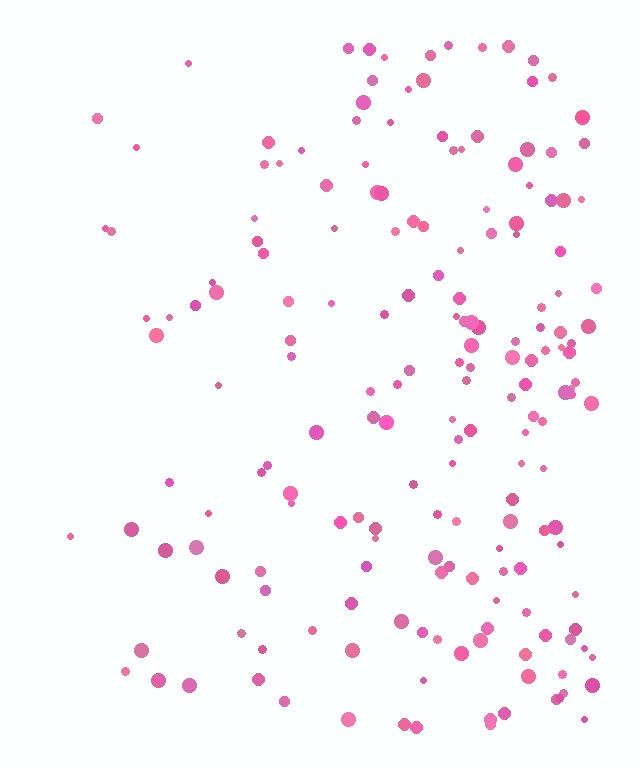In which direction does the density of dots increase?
From left to right, with the right side densest.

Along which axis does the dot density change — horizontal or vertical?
Horizontal.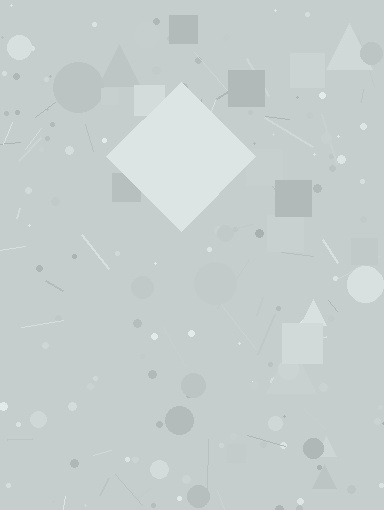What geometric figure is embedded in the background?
A diamond is embedded in the background.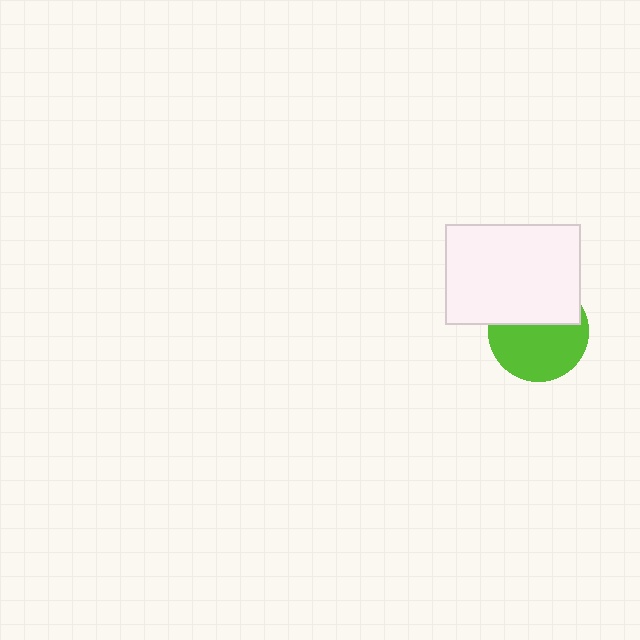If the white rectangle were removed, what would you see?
You would see the complete lime circle.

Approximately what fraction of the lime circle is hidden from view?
Roughly 41% of the lime circle is hidden behind the white rectangle.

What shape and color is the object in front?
The object in front is a white rectangle.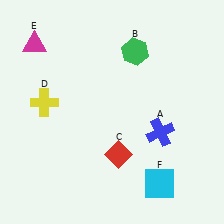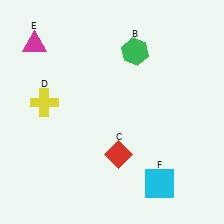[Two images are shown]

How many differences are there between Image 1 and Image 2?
There is 1 difference between the two images.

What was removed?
The blue cross (A) was removed in Image 2.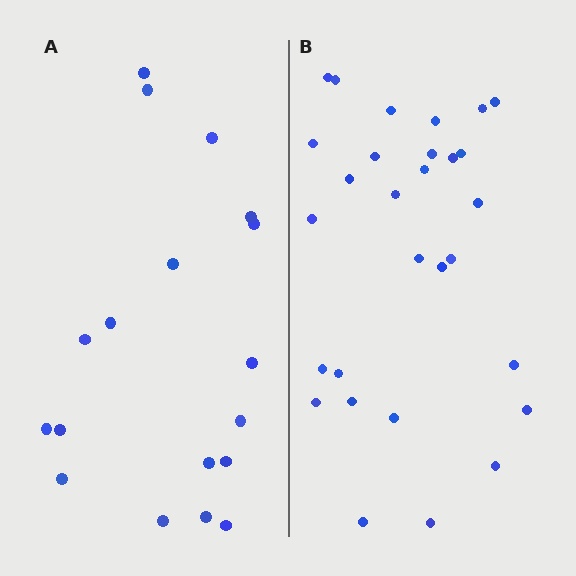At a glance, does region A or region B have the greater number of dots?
Region B (the right region) has more dots.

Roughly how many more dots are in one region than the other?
Region B has roughly 12 or so more dots than region A.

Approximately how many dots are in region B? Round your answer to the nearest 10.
About 30 dots. (The exact count is 29, which rounds to 30.)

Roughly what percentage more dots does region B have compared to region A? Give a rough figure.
About 60% more.